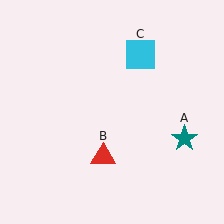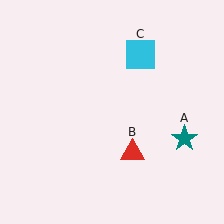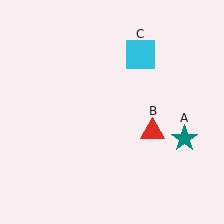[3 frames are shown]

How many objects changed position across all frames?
1 object changed position: red triangle (object B).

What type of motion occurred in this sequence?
The red triangle (object B) rotated counterclockwise around the center of the scene.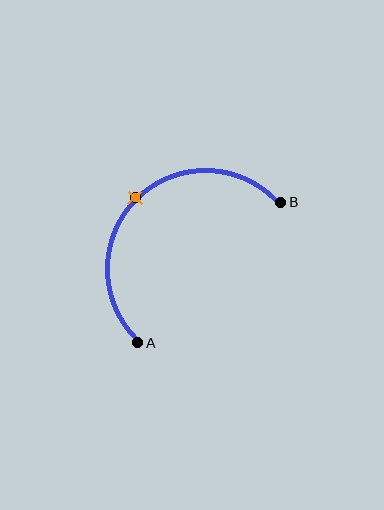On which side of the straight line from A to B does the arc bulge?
The arc bulges above and to the left of the straight line connecting A and B.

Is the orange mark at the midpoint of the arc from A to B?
Yes. The orange mark lies on the arc at equal arc-length from both A and B — it is the arc midpoint.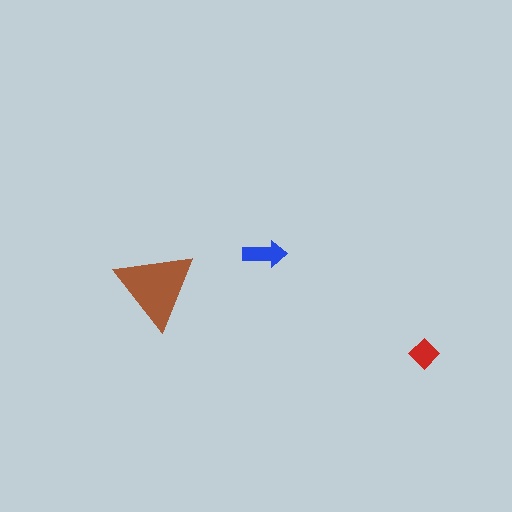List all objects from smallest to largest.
The red diamond, the blue arrow, the brown triangle.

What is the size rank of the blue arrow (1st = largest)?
2nd.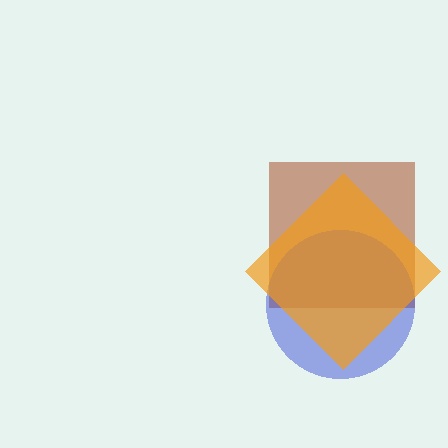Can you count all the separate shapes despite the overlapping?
Yes, there are 3 separate shapes.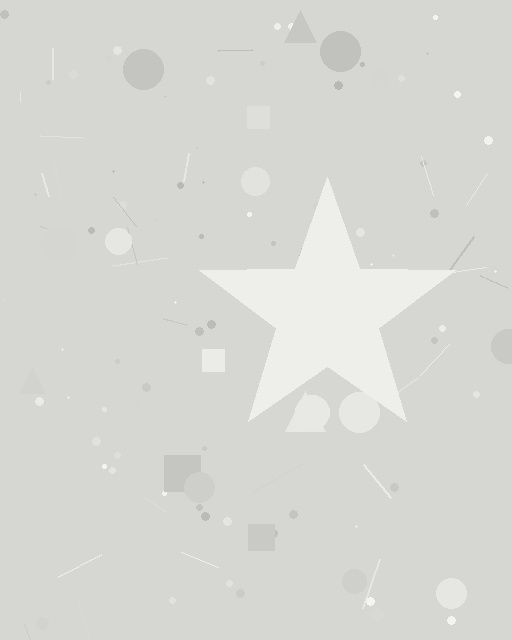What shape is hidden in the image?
A star is hidden in the image.